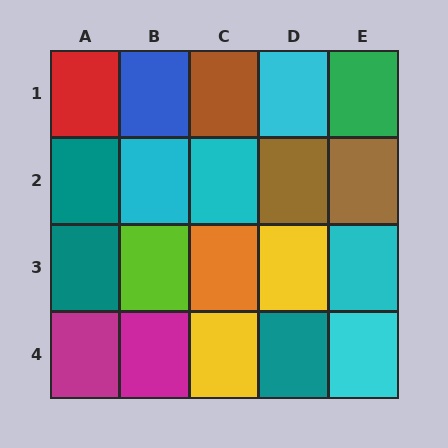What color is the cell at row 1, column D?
Cyan.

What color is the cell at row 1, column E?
Green.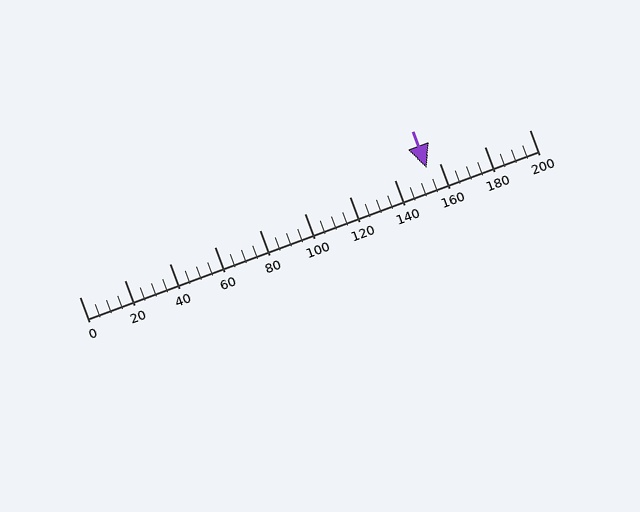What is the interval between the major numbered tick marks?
The major tick marks are spaced 20 units apart.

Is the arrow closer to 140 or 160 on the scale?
The arrow is closer to 160.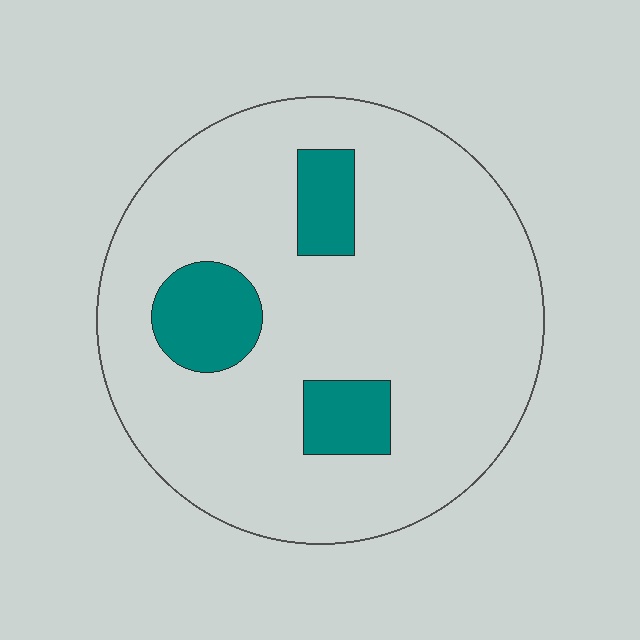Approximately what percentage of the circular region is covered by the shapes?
Approximately 15%.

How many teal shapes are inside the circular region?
3.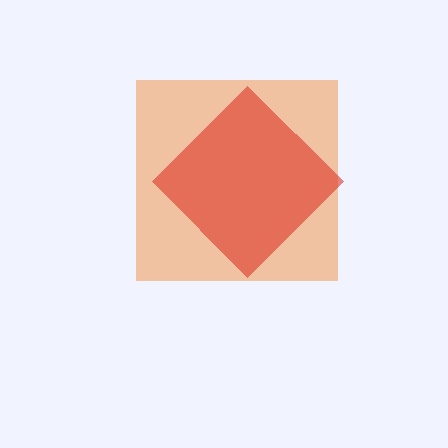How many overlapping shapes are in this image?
There are 2 overlapping shapes in the image.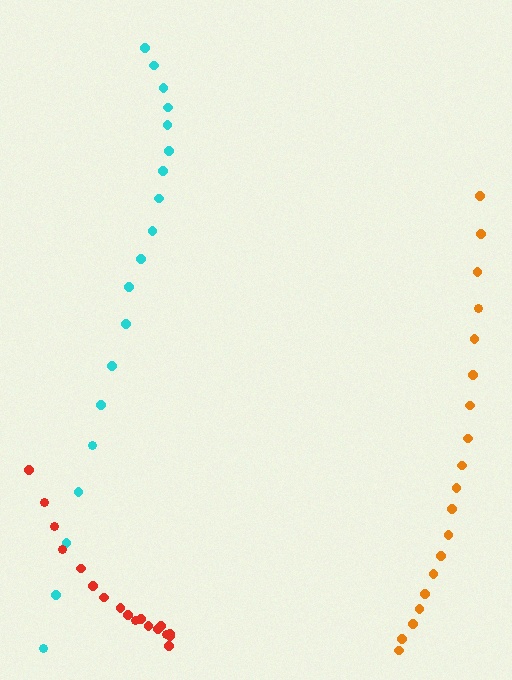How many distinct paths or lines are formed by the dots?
There are 3 distinct paths.